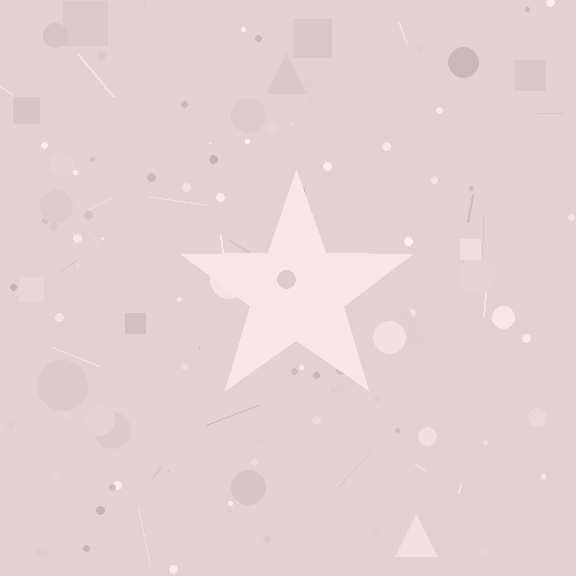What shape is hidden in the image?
A star is hidden in the image.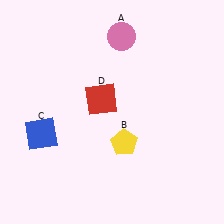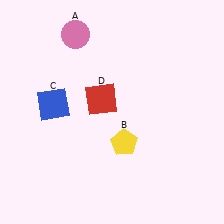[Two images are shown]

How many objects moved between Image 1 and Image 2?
2 objects moved between the two images.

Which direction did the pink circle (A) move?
The pink circle (A) moved left.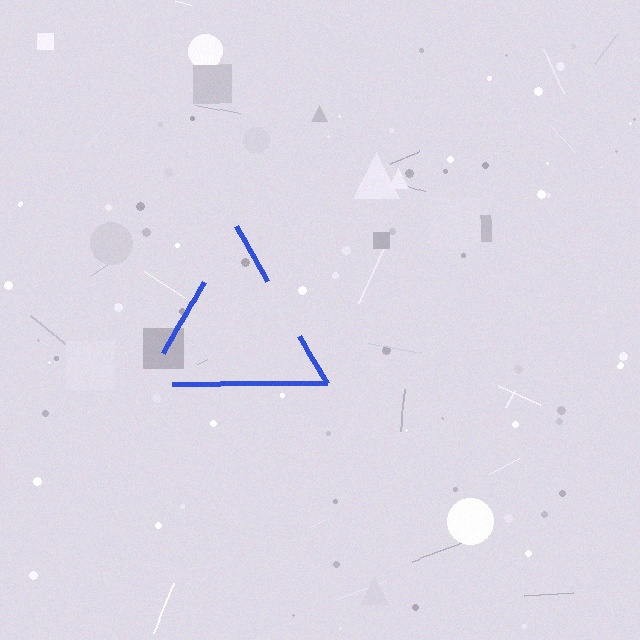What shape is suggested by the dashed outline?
The dashed outline suggests a triangle.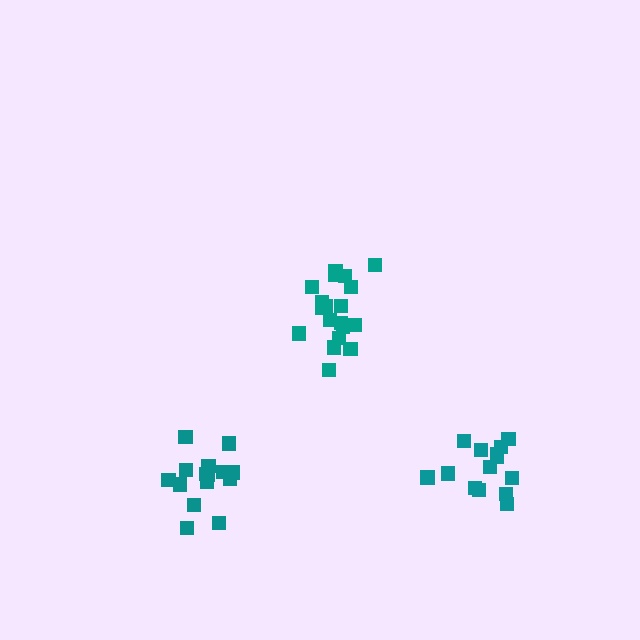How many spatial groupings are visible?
There are 3 spatial groupings.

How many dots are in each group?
Group 1: 15 dots, Group 2: 14 dots, Group 3: 19 dots (48 total).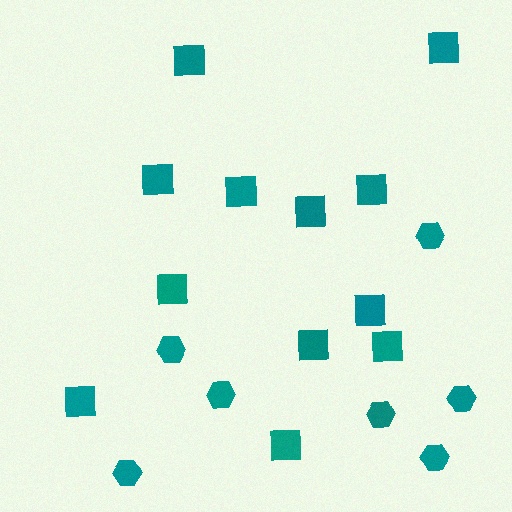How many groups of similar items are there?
There are 2 groups: one group of hexagons (7) and one group of squares (12).